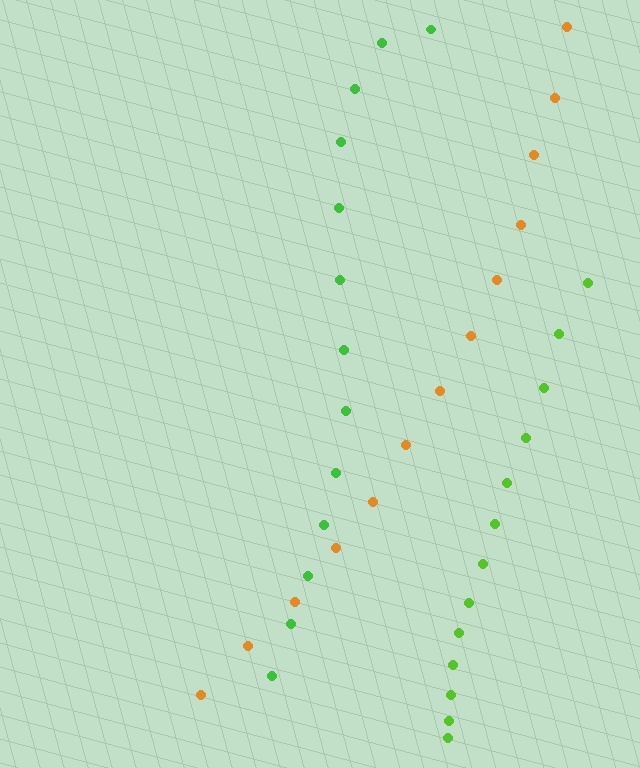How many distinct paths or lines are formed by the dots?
There are 3 distinct paths.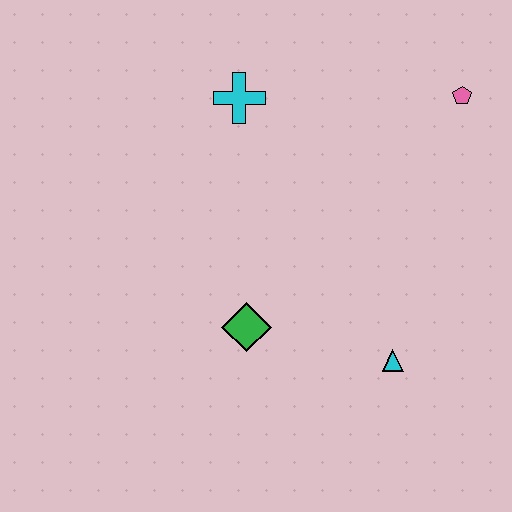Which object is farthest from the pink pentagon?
The green diamond is farthest from the pink pentagon.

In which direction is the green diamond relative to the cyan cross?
The green diamond is below the cyan cross.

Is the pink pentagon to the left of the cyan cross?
No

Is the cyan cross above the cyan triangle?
Yes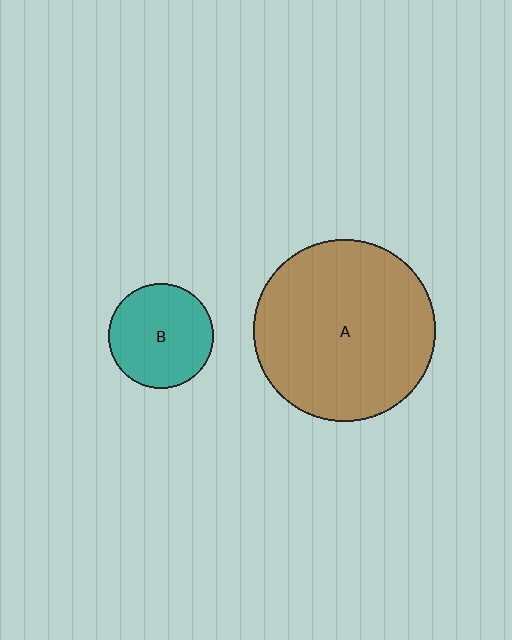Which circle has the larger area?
Circle A (brown).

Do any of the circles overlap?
No, none of the circles overlap.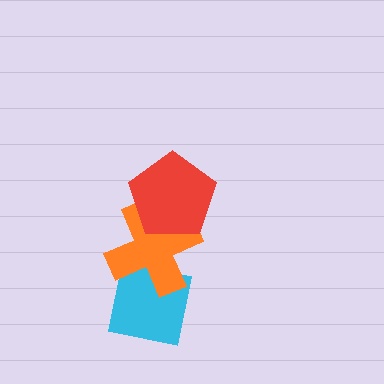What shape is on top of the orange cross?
The red pentagon is on top of the orange cross.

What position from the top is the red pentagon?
The red pentagon is 1st from the top.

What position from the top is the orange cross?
The orange cross is 2nd from the top.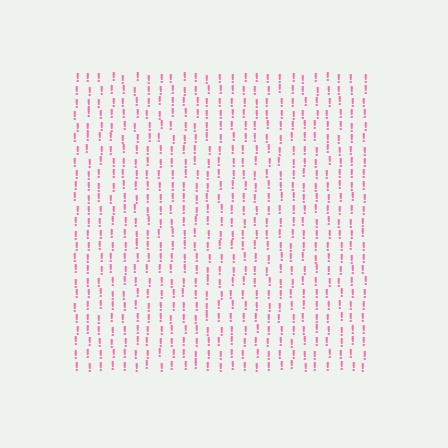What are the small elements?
The small elements are exclamation marks.